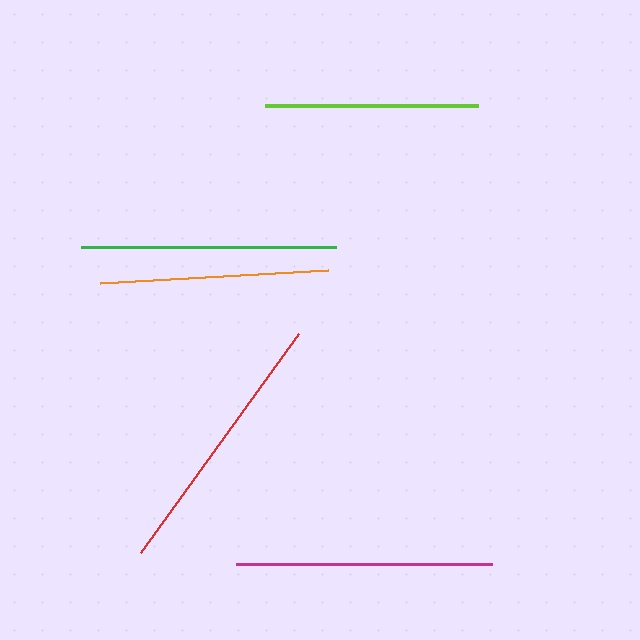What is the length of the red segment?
The red segment is approximately 271 pixels long.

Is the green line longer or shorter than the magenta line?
The magenta line is longer than the green line.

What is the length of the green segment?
The green segment is approximately 254 pixels long.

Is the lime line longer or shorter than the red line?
The red line is longer than the lime line.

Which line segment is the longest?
The red line is the longest at approximately 271 pixels.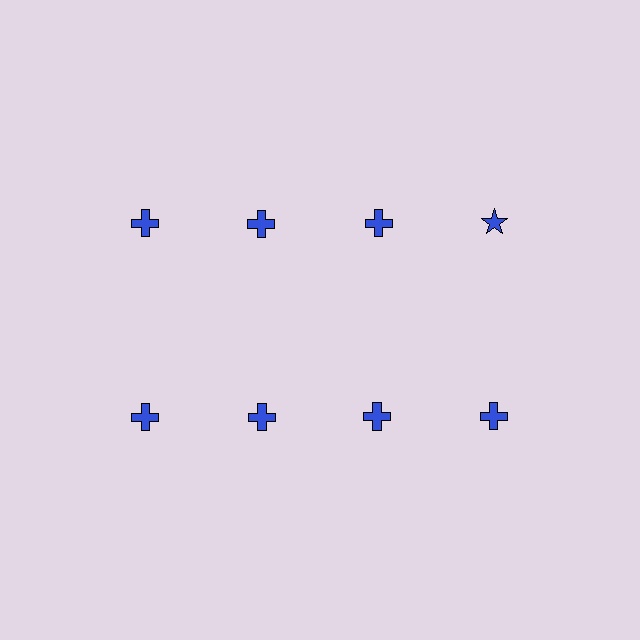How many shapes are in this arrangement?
There are 8 shapes arranged in a grid pattern.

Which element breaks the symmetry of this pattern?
The blue star in the top row, second from right column breaks the symmetry. All other shapes are blue crosses.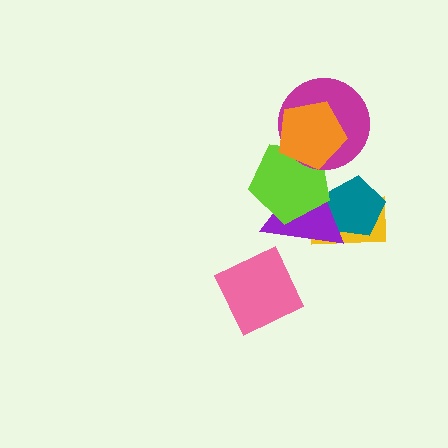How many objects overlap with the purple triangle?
3 objects overlap with the purple triangle.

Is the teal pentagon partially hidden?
Yes, it is partially covered by another shape.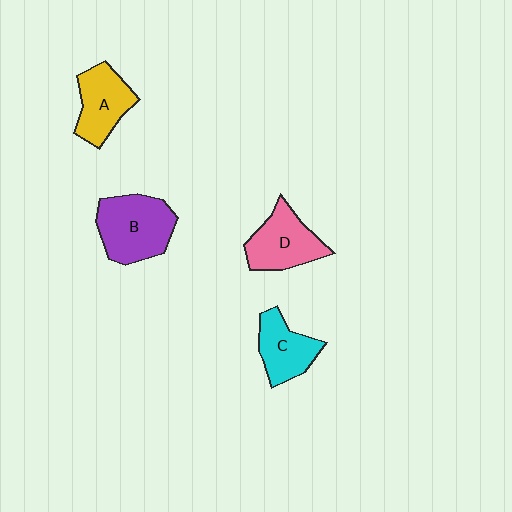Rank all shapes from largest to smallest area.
From largest to smallest: B (purple), D (pink), A (yellow), C (cyan).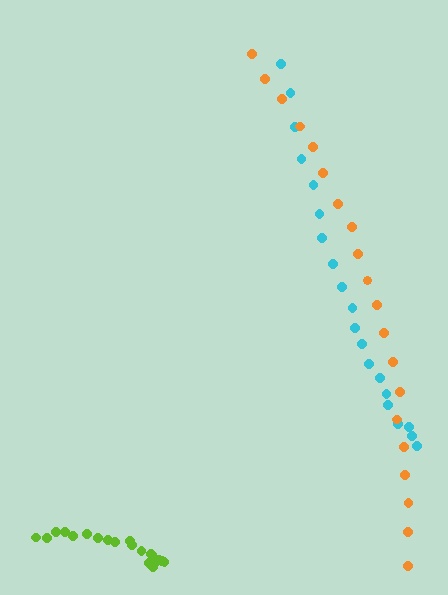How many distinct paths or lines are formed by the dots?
There are 3 distinct paths.